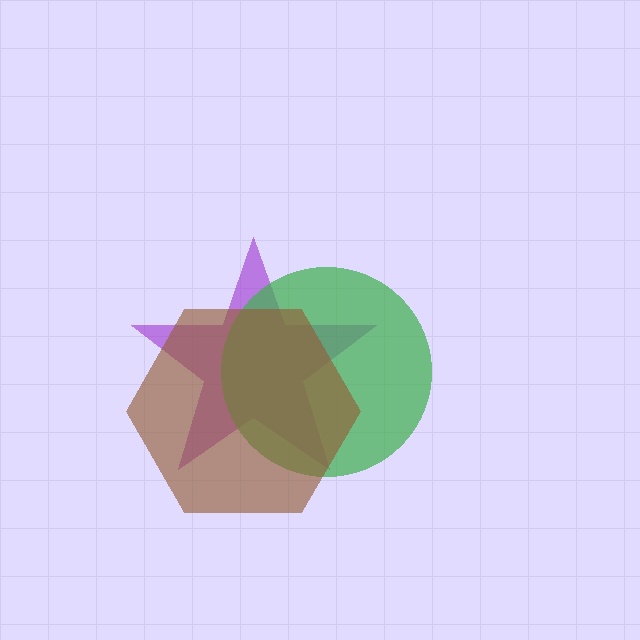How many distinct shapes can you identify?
There are 3 distinct shapes: a purple star, a green circle, a brown hexagon.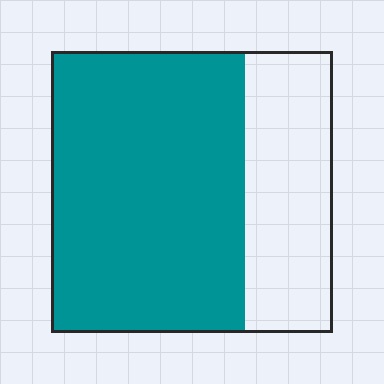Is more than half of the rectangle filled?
Yes.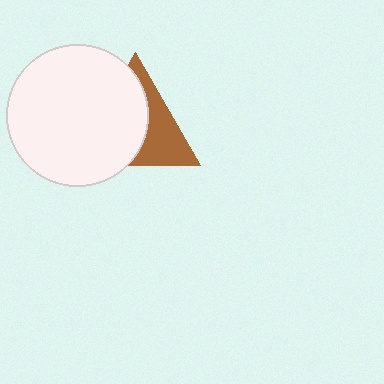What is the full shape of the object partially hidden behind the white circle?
The partially hidden object is a brown triangle.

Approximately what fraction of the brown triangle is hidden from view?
Roughly 59% of the brown triangle is hidden behind the white circle.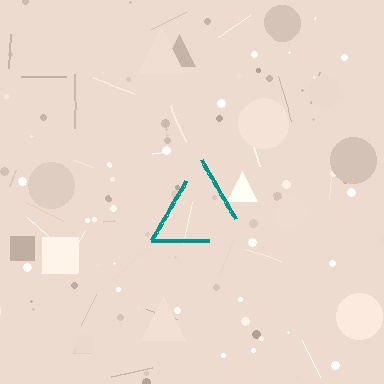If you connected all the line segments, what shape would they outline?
They would outline a triangle.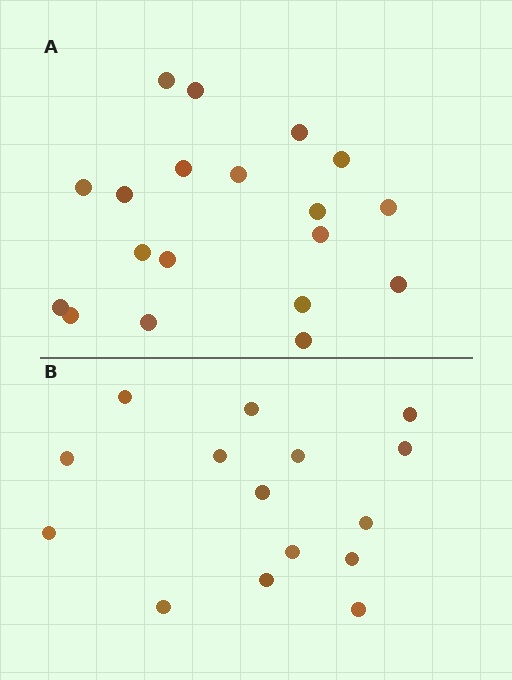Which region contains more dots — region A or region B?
Region A (the top region) has more dots.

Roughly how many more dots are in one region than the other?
Region A has about 4 more dots than region B.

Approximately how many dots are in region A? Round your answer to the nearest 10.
About 20 dots. (The exact count is 19, which rounds to 20.)